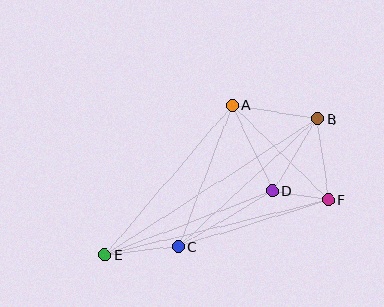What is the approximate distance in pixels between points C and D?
The distance between C and D is approximately 110 pixels.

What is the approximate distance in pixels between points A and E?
The distance between A and E is approximately 197 pixels.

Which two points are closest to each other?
Points D and F are closest to each other.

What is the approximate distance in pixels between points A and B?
The distance between A and B is approximately 86 pixels.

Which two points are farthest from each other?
Points B and E are farthest from each other.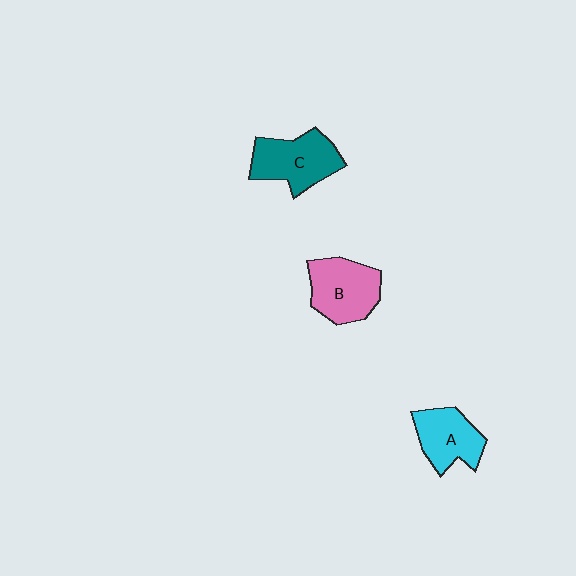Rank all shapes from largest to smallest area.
From largest to smallest: C (teal), B (pink), A (cyan).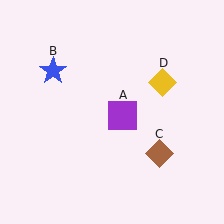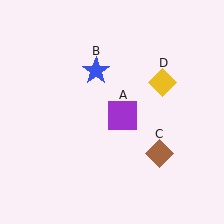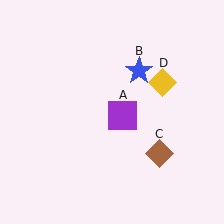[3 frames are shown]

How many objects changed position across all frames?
1 object changed position: blue star (object B).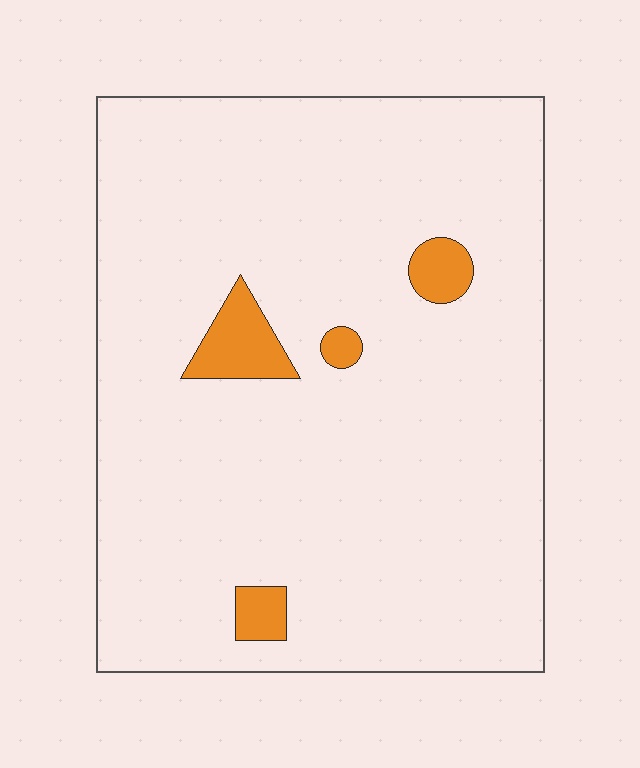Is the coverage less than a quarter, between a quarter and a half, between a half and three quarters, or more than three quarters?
Less than a quarter.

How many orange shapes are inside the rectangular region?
4.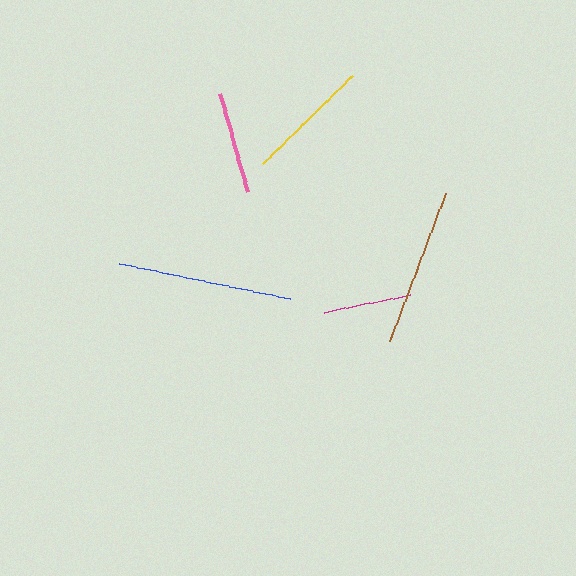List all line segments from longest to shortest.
From longest to shortest: blue, brown, yellow, pink, magenta.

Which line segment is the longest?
The blue line is the longest at approximately 174 pixels.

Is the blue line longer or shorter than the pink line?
The blue line is longer than the pink line.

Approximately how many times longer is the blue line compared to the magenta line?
The blue line is approximately 2.0 times the length of the magenta line.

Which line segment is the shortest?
The magenta line is the shortest at approximately 87 pixels.